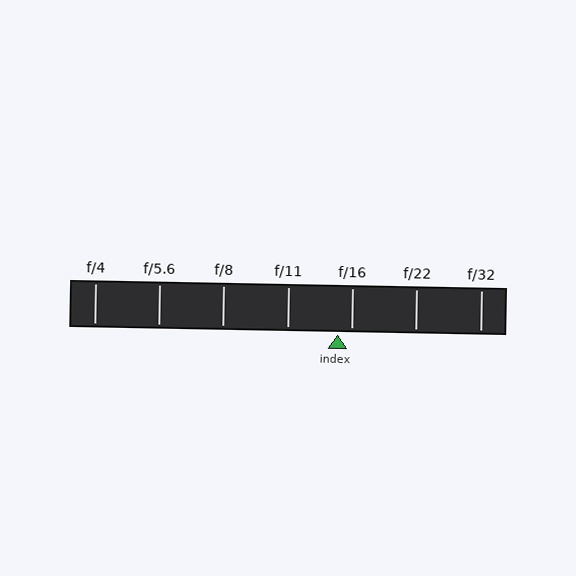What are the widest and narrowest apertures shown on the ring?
The widest aperture shown is f/4 and the narrowest is f/32.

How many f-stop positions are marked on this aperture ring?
There are 7 f-stop positions marked.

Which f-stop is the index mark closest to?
The index mark is closest to f/16.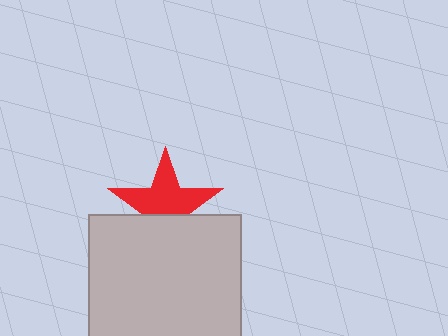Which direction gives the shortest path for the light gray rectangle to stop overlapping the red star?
Moving down gives the shortest separation.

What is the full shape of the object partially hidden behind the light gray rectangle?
The partially hidden object is a red star.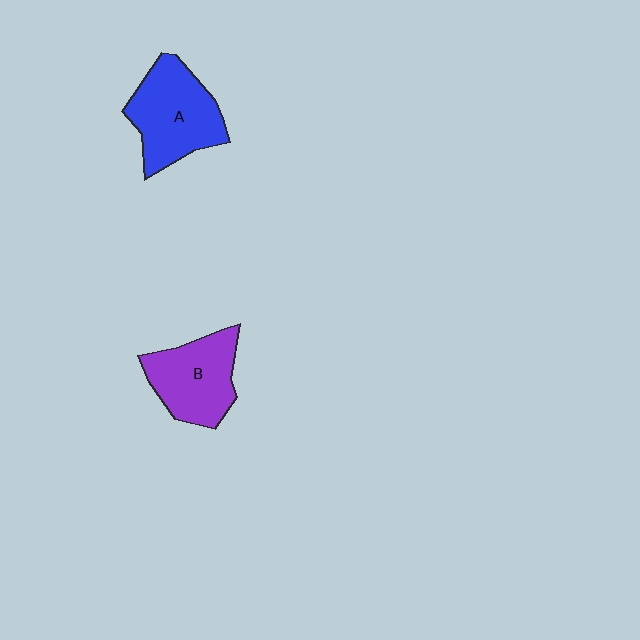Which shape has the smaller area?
Shape B (purple).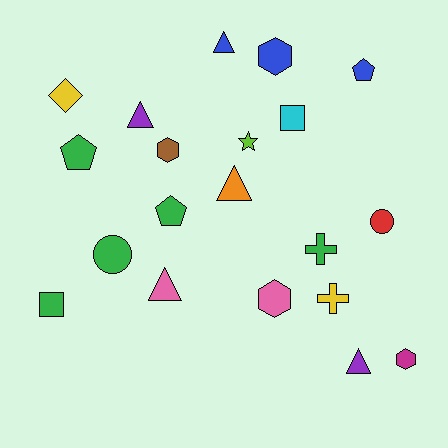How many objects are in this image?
There are 20 objects.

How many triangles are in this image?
There are 5 triangles.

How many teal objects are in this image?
There are no teal objects.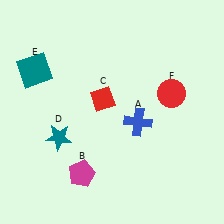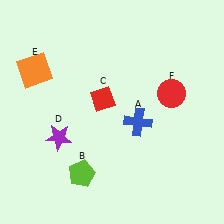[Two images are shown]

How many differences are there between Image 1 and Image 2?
There are 3 differences between the two images.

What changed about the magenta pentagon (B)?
In Image 1, B is magenta. In Image 2, it changed to lime.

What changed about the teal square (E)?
In Image 1, E is teal. In Image 2, it changed to orange.